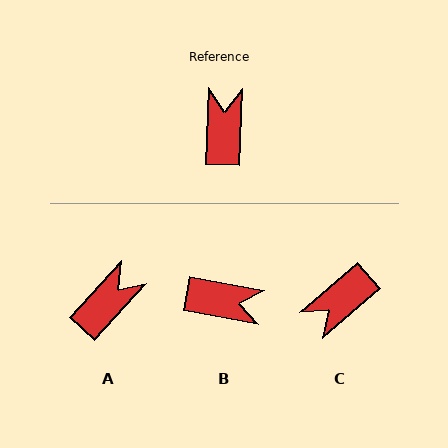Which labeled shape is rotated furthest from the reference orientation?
C, about 133 degrees away.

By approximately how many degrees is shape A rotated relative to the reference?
Approximately 40 degrees clockwise.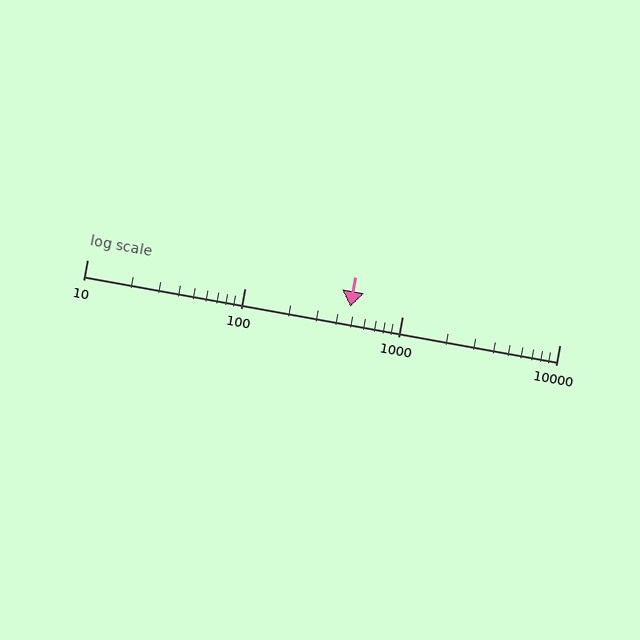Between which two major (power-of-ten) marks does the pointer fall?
The pointer is between 100 and 1000.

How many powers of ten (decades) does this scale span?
The scale spans 3 decades, from 10 to 10000.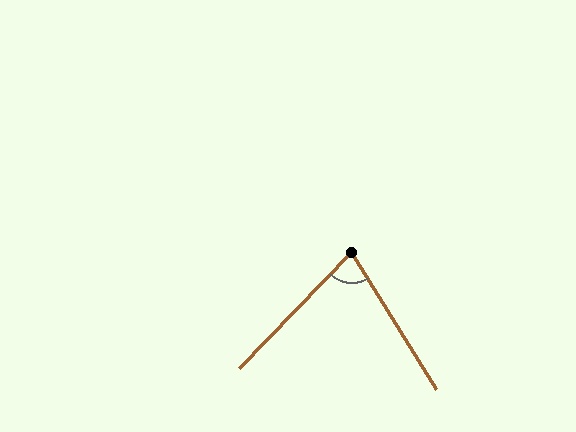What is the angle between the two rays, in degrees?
Approximately 76 degrees.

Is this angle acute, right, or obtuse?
It is acute.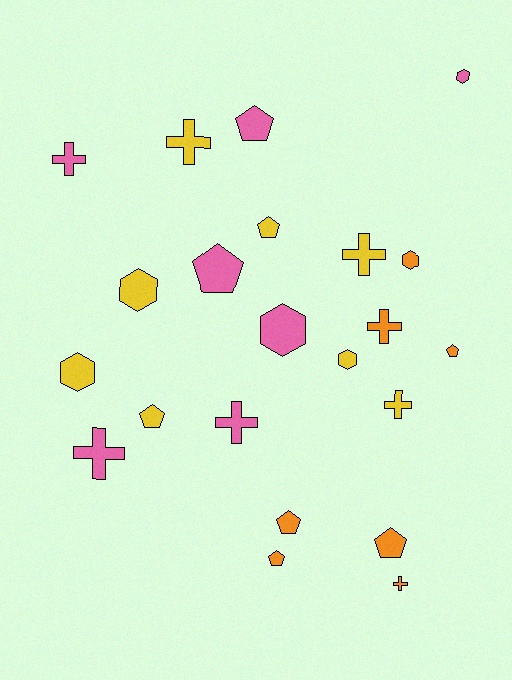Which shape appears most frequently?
Pentagon, with 8 objects.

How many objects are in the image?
There are 22 objects.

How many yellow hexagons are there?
There are 3 yellow hexagons.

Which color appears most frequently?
Yellow, with 8 objects.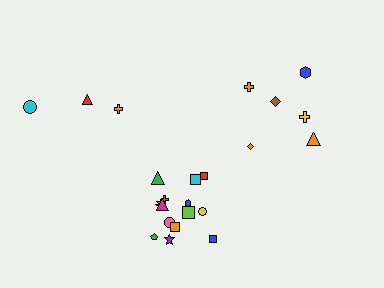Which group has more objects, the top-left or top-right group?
The top-right group.